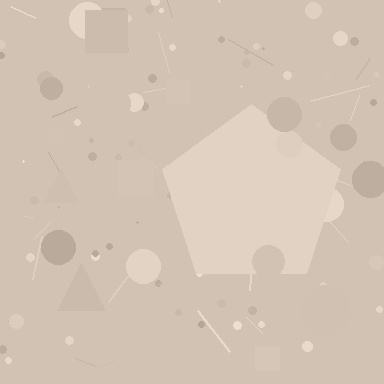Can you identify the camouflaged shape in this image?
The camouflaged shape is a pentagon.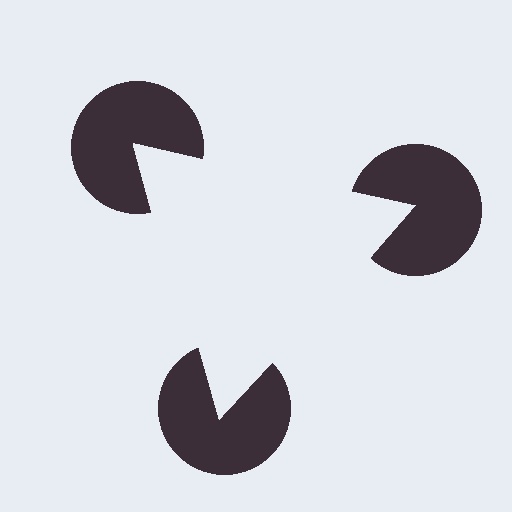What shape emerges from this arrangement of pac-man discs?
An illusory triangle — its edges are inferred from the aligned wedge cuts in the pac-man discs, not physically drawn.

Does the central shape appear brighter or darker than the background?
It typically appears slightly brighter than the background, even though no actual brightness change is drawn.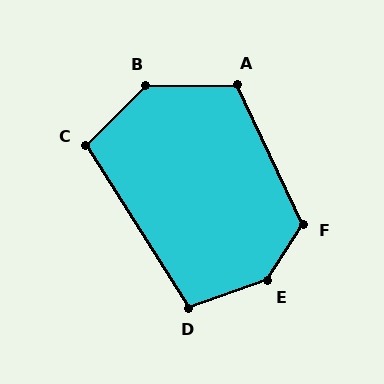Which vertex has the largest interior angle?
E, at approximately 142 degrees.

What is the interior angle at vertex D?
Approximately 103 degrees (obtuse).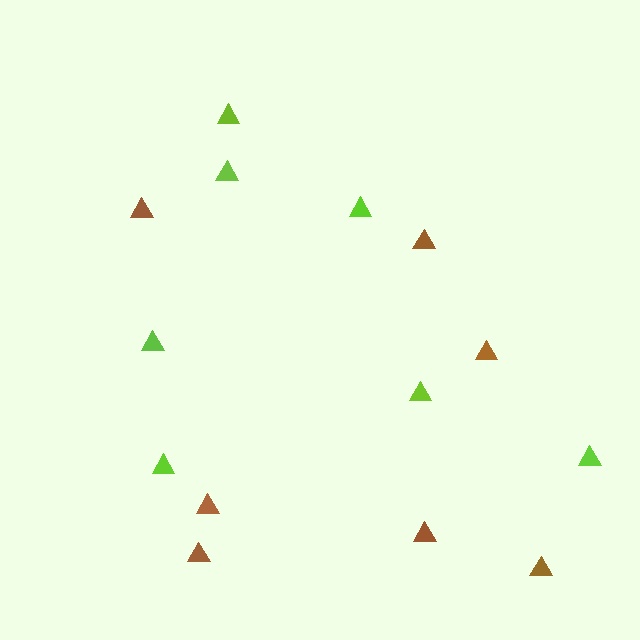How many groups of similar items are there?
There are 2 groups: one group of brown triangles (7) and one group of lime triangles (7).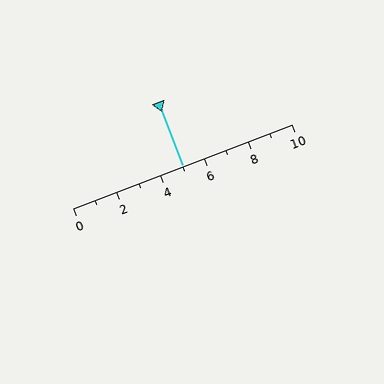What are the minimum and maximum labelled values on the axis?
The axis runs from 0 to 10.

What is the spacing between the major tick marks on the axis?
The major ticks are spaced 2 apart.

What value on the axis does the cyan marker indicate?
The marker indicates approximately 5.